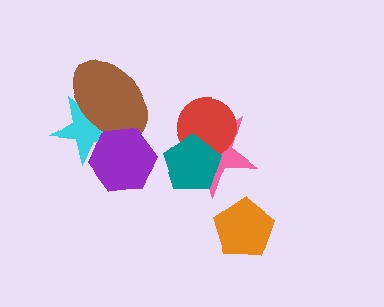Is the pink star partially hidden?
Yes, it is partially covered by another shape.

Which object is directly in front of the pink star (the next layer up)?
The red circle is directly in front of the pink star.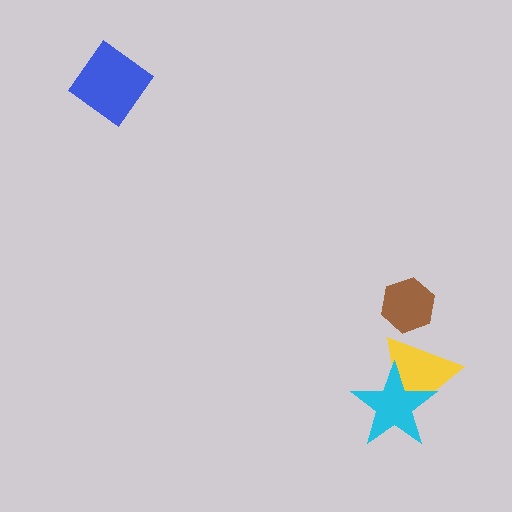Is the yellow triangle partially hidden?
Yes, it is partially covered by another shape.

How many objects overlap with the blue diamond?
0 objects overlap with the blue diamond.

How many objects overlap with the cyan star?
1 object overlaps with the cyan star.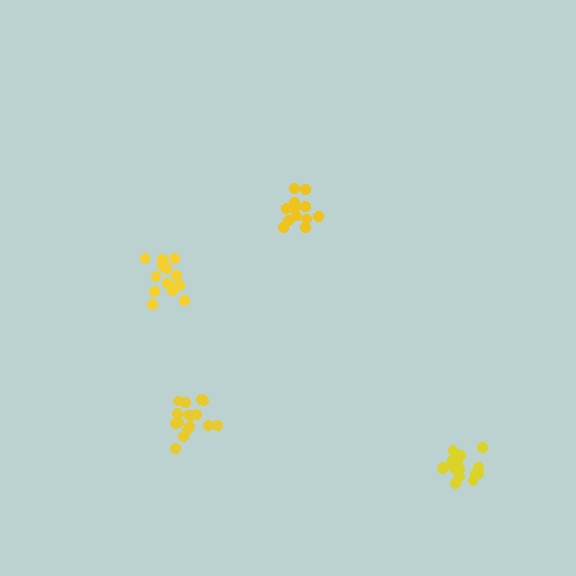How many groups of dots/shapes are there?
There are 4 groups.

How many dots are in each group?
Group 1: 16 dots, Group 2: 13 dots, Group 3: 14 dots, Group 4: 16 dots (59 total).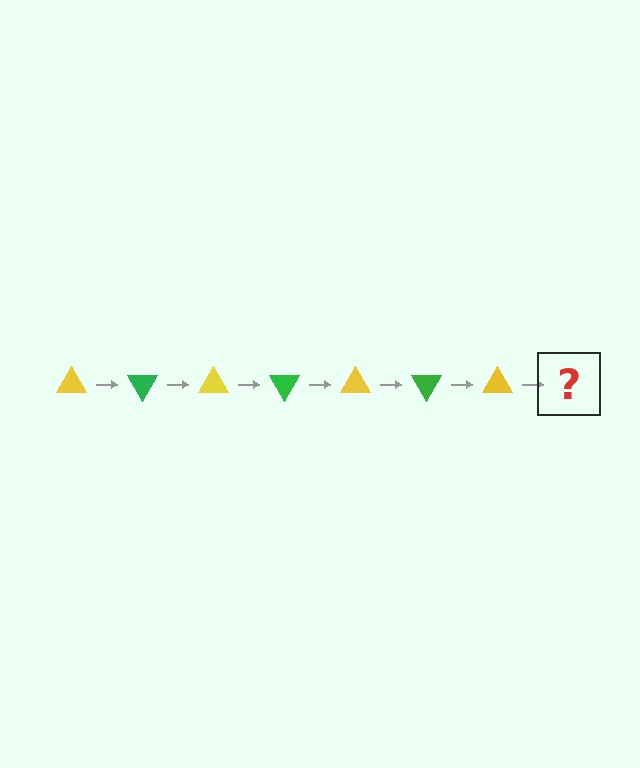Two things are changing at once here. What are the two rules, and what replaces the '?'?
The two rules are that it rotates 60 degrees each step and the color cycles through yellow and green. The '?' should be a green triangle, rotated 420 degrees from the start.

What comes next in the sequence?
The next element should be a green triangle, rotated 420 degrees from the start.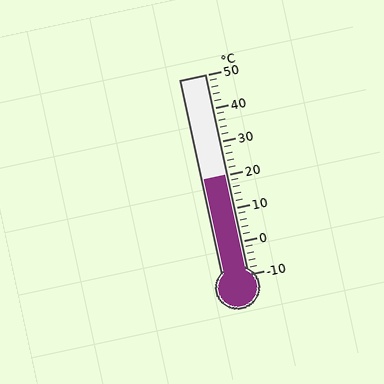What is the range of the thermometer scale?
The thermometer scale ranges from -10°C to 50°C.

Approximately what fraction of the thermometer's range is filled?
The thermometer is filled to approximately 50% of its range.